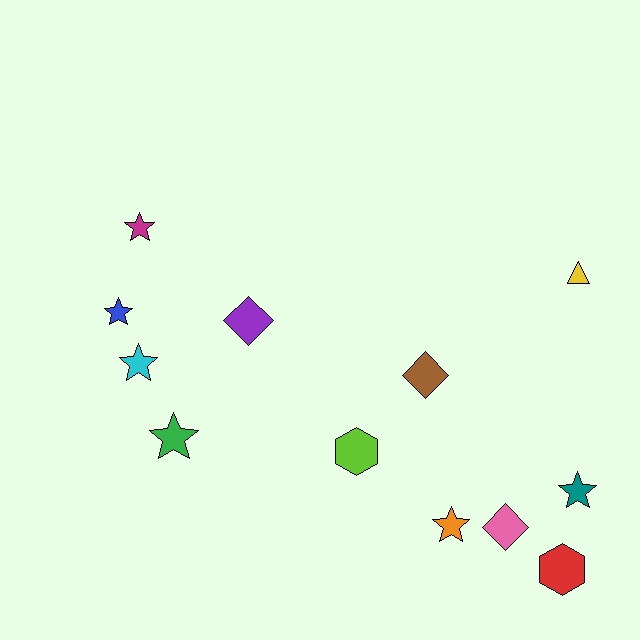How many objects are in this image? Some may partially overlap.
There are 12 objects.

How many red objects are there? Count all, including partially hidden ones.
There is 1 red object.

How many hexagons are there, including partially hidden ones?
There are 2 hexagons.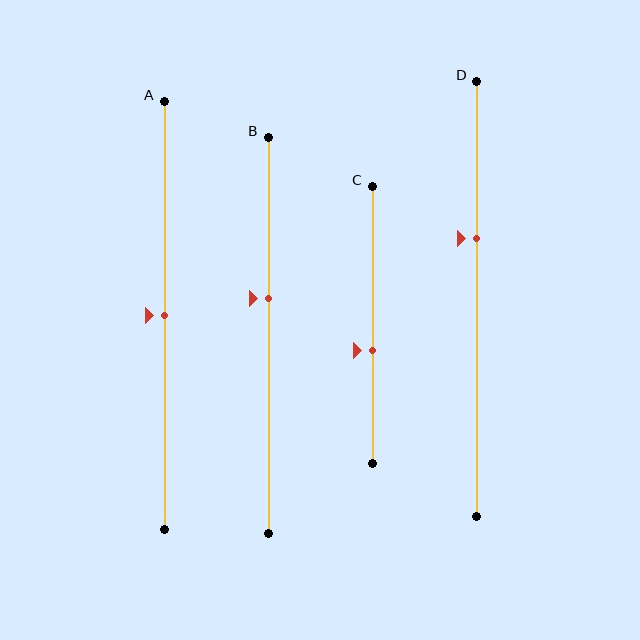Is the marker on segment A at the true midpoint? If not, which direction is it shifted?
Yes, the marker on segment A is at the true midpoint.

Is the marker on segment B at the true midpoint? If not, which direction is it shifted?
No, the marker on segment B is shifted upward by about 9% of the segment length.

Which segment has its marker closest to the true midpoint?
Segment A has its marker closest to the true midpoint.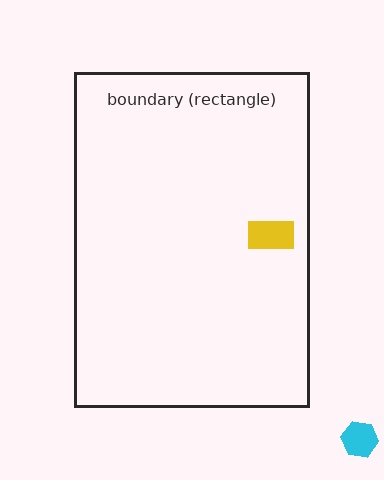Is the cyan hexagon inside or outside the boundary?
Outside.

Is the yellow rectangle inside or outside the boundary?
Inside.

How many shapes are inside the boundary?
1 inside, 1 outside.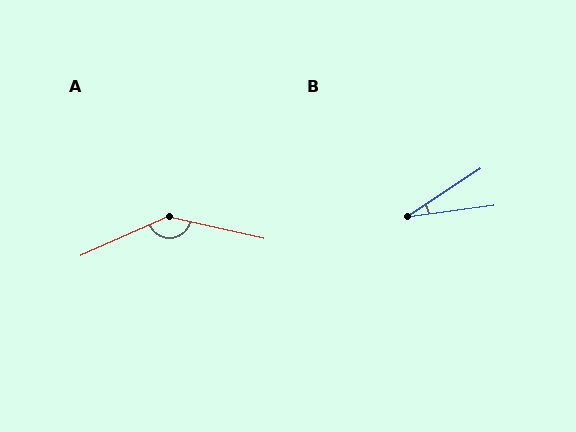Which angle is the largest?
A, at approximately 143 degrees.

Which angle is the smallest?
B, at approximately 26 degrees.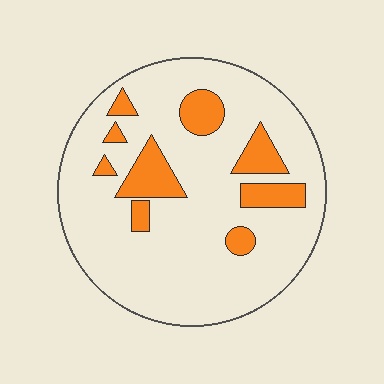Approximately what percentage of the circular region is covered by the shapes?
Approximately 15%.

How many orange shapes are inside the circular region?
9.